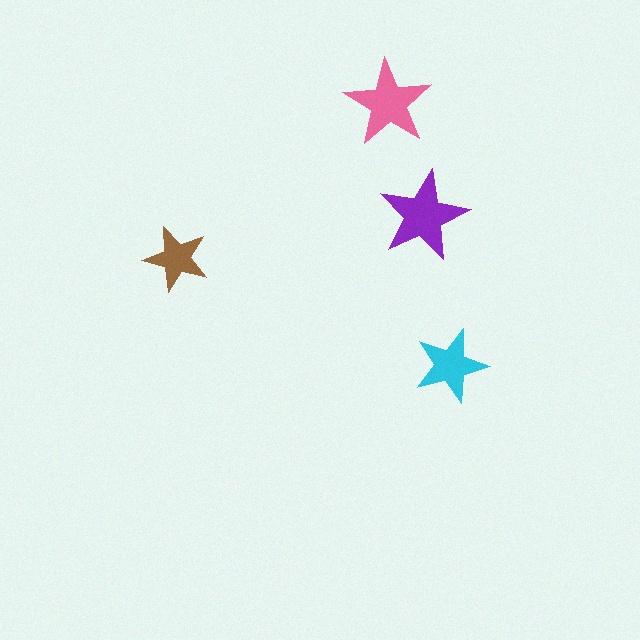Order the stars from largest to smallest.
the purple one, the pink one, the cyan one, the brown one.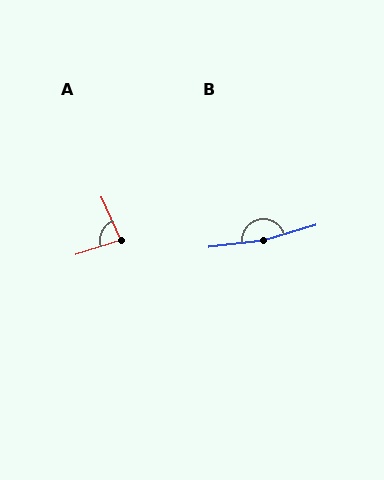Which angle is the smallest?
A, at approximately 84 degrees.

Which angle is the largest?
B, at approximately 169 degrees.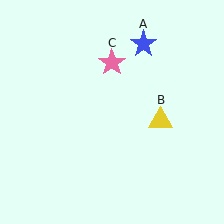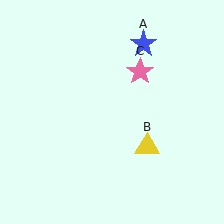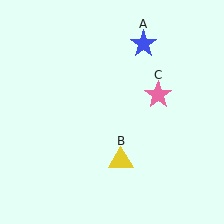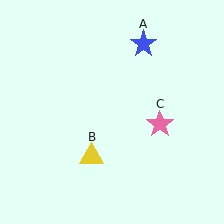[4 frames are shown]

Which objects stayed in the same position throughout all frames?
Blue star (object A) remained stationary.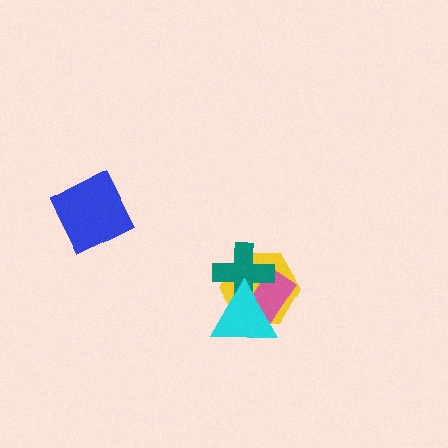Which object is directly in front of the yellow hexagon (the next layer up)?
The pink rectangle is directly in front of the yellow hexagon.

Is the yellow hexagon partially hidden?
Yes, it is partially covered by another shape.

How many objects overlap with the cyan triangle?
3 objects overlap with the cyan triangle.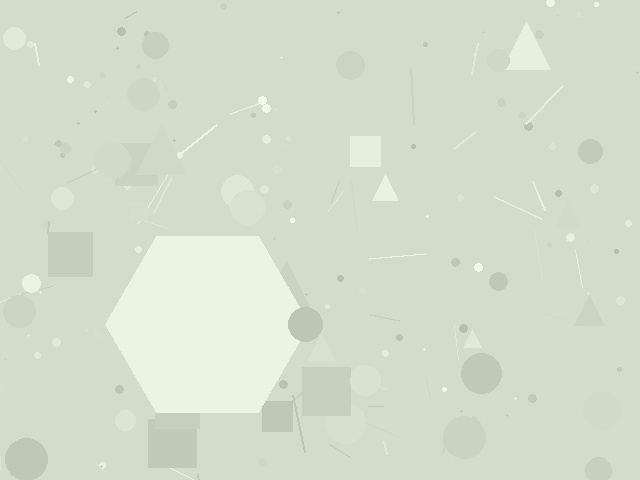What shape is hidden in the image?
A hexagon is hidden in the image.